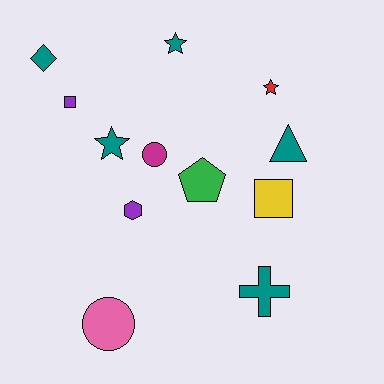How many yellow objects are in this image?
There is 1 yellow object.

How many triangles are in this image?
There is 1 triangle.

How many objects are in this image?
There are 12 objects.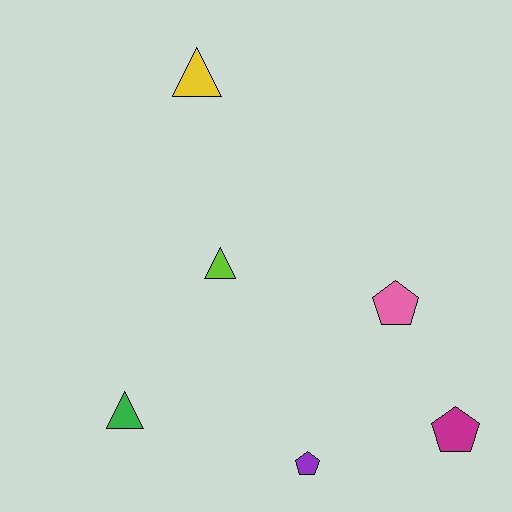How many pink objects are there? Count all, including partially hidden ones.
There is 1 pink object.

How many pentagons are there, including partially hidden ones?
There are 3 pentagons.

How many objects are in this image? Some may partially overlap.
There are 6 objects.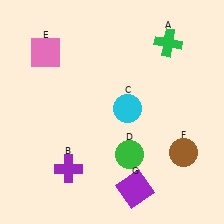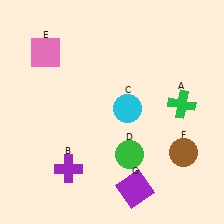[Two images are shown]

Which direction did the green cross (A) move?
The green cross (A) moved down.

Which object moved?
The green cross (A) moved down.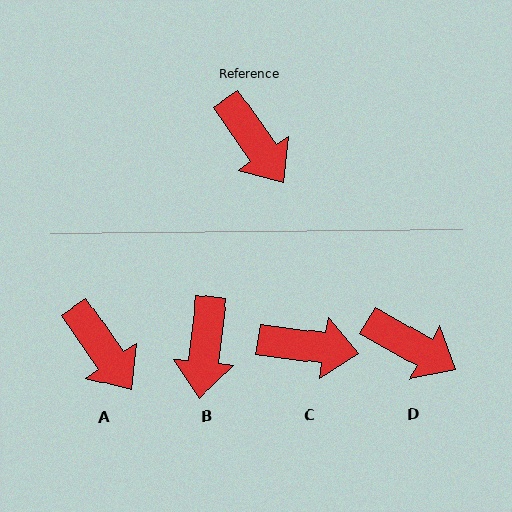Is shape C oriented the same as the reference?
No, it is off by about 47 degrees.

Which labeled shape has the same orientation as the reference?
A.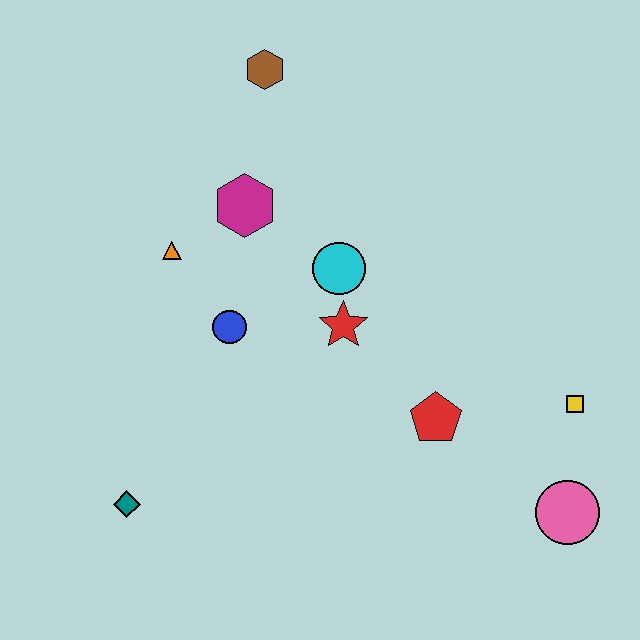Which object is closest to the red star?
The cyan circle is closest to the red star.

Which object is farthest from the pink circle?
The brown hexagon is farthest from the pink circle.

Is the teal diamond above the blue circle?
No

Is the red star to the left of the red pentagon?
Yes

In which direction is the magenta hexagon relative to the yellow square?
The magenta hexagon is to the left of the yellow square.